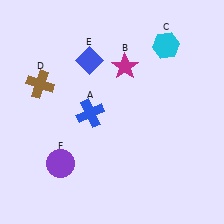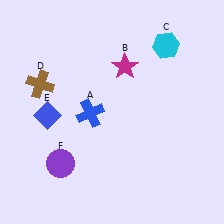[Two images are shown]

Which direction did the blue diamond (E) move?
The blue diamond (E) moved down.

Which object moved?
The blue diamond (E) moved down.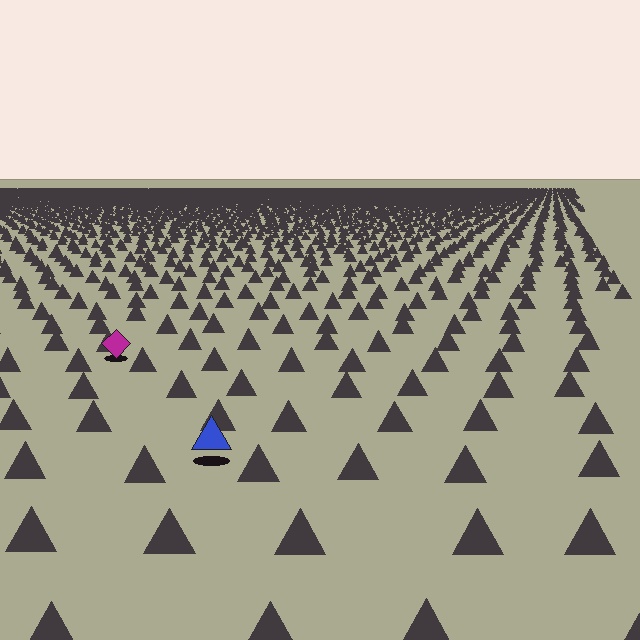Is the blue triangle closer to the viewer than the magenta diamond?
Yes. The blue triangle is closer — you can tell from the texture gradient: the ground texture is coarser near it.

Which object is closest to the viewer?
The blue triangle is closest. The texture marks near it are larger and more spread out.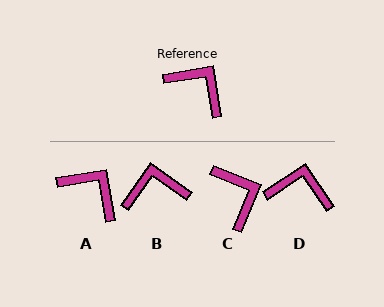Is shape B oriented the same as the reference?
No, it is off by about 45 degrees.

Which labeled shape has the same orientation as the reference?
A.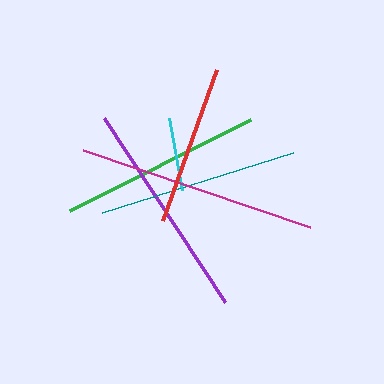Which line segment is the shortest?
The cyan line is the shortest at approximately 73 pixels.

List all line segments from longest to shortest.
From longest to shortest: magenta, purple, green, teal, red, cyan.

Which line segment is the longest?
The magenta line is the longest at approximately 240 pixels.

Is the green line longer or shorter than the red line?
The green line is longer than the red line.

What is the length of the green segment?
The green segment is approximately 203 pixels long.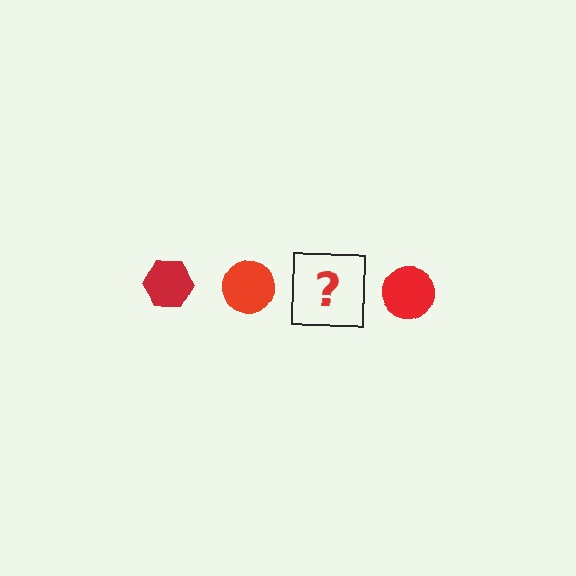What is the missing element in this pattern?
The missing element is a red hexagon.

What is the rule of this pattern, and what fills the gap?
The rule is that the pattern cycles through hexagon, circle shapes in red. The gap should be filled with a red hexagon.